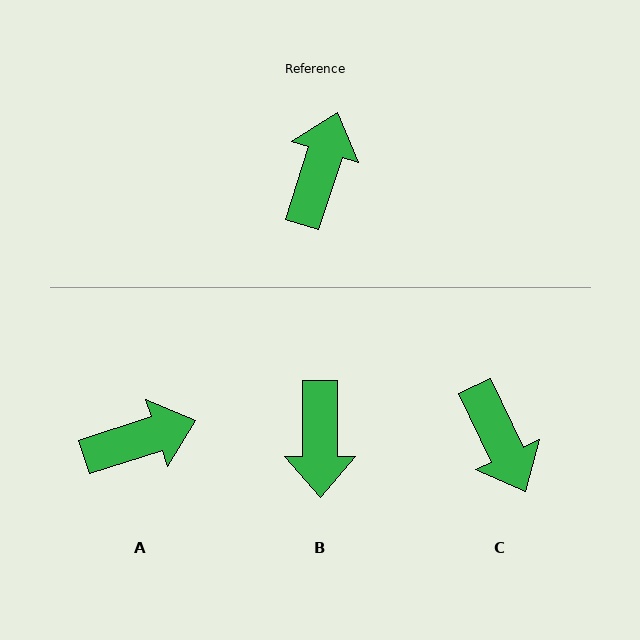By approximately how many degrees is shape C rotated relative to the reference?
Approximately 137 degrees clockwise.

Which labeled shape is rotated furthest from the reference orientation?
B, about 162 degrees away.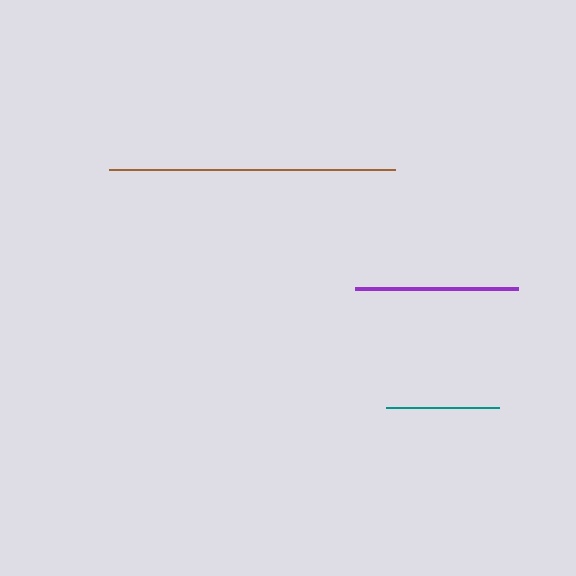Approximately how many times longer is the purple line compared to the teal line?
The purple line is approximately 1.4 times the length of the teal line.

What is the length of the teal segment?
The teal segment is approximately 113 pixels long.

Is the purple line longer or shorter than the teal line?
The purple line is longer than the teal line.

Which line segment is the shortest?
The teal line is the shortest at approximately 113 pixels.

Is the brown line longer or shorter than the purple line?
The brown line is longer than the purple line.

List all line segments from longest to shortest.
From longest to shortest: brown, purple, teal.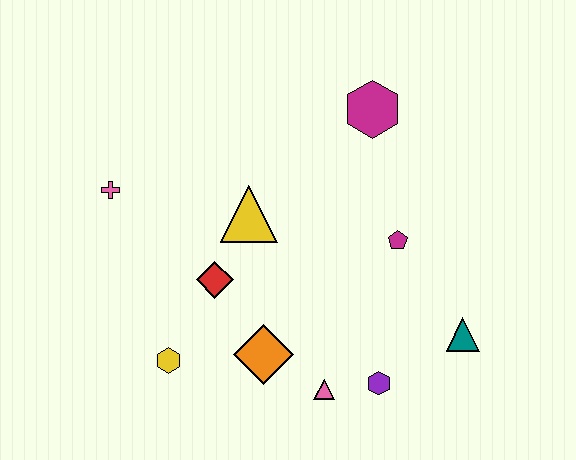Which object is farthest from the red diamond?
The teal triangle is farthest from the red diamond.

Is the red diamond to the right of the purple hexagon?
No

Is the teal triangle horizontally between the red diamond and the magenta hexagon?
No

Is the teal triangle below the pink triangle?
No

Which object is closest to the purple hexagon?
The pink triangle is closest to the purple hexagon.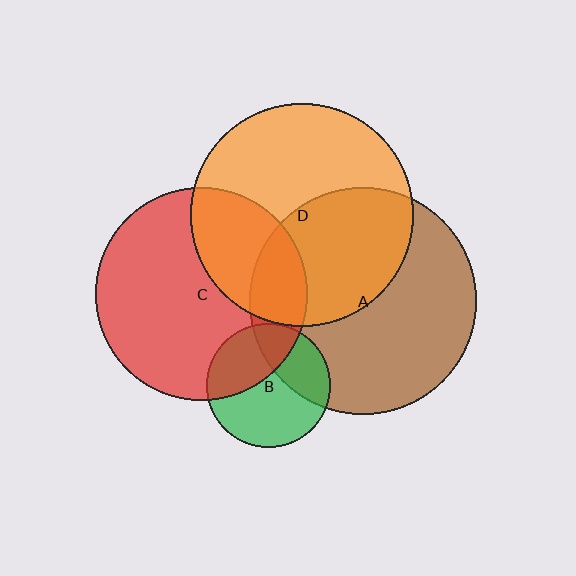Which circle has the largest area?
Circle A (brown).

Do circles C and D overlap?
Yes.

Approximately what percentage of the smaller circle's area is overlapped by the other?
Approximately 30%.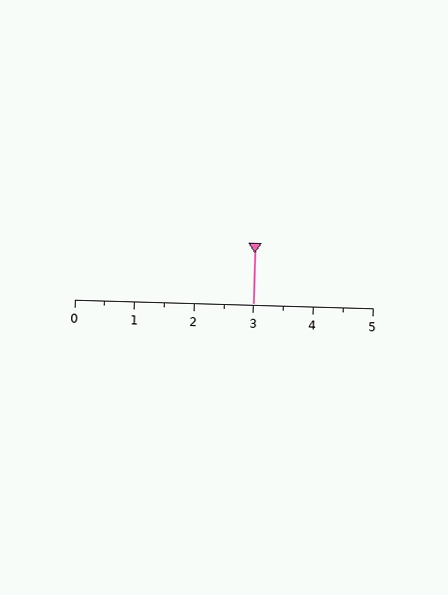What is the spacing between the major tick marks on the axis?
The major ticks are spaced 1 apart.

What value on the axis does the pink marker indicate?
The marker indicates approximately 3.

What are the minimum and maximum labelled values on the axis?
The axis runs from 0 to 5.